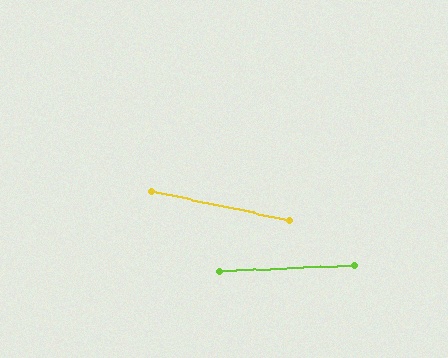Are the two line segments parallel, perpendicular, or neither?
Neither parallel nor perpendicular — they differ by about 15°.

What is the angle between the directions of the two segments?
Approximately 15 degrees.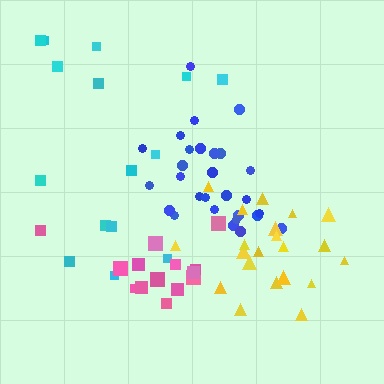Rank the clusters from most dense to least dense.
blue, yellow, pink, cyan.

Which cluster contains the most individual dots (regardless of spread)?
Blue (28).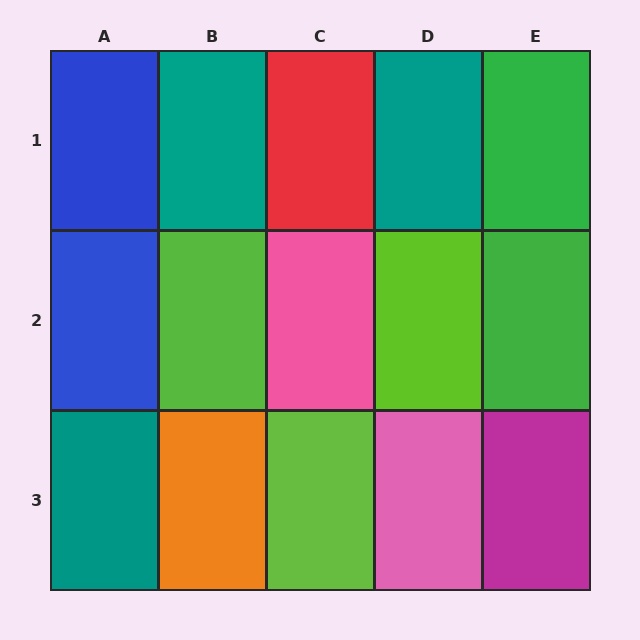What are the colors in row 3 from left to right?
Teal, orange, lime, pink, magenta.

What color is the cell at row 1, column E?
Green.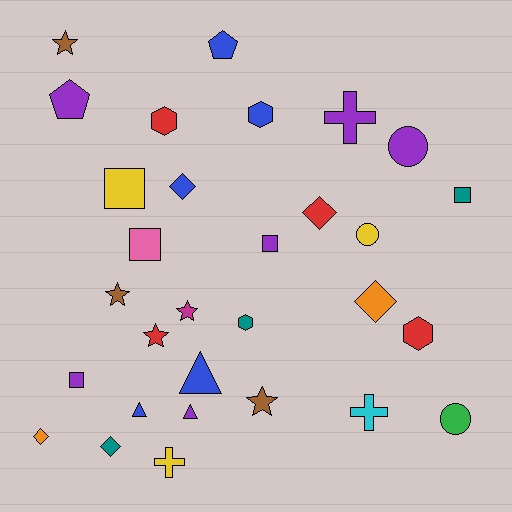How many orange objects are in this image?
There are 2 orange objects.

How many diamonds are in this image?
There are 5 diamonds.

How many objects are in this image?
There are 30 objects.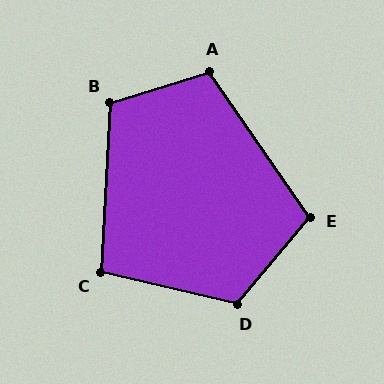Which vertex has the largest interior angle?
D, at approximately 117 degrees.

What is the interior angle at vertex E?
Approximately 105 degrees (obtuse).